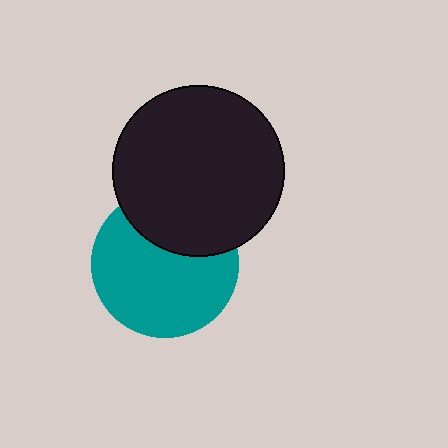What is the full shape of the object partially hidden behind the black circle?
The partially hidden object is a teal circle.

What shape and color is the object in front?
The object in front is a black circle.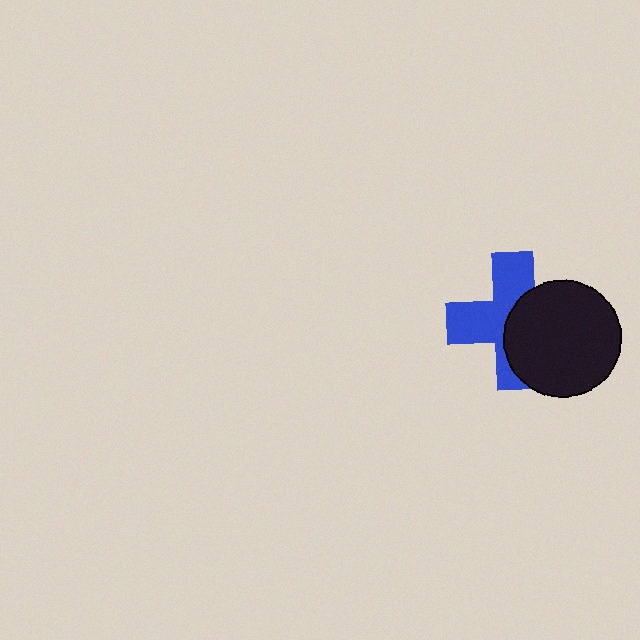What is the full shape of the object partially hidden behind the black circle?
The partially hidden object is a blue cross.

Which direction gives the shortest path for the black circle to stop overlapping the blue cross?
Moving right gives the shortest separation.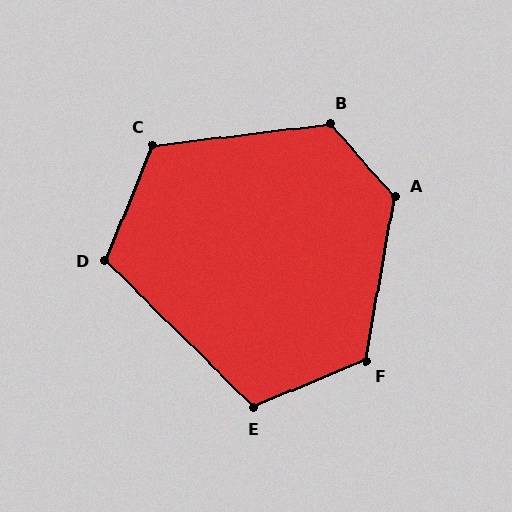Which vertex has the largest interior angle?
A, at approximately 128 degrees.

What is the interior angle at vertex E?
Approximately 113 degrees (obtuse).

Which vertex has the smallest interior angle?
D, at approximately 112 degrees.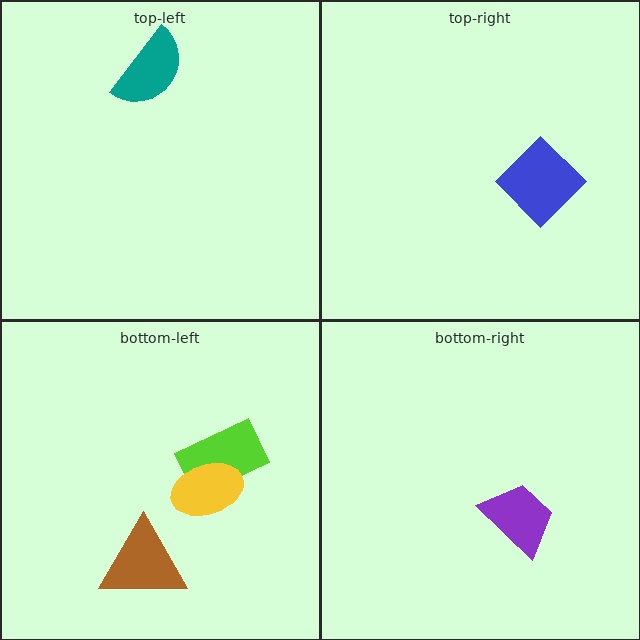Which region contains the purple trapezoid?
The bottom-right region.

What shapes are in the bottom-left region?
The brown triangle, the lime rectangle, the yellow ellipse.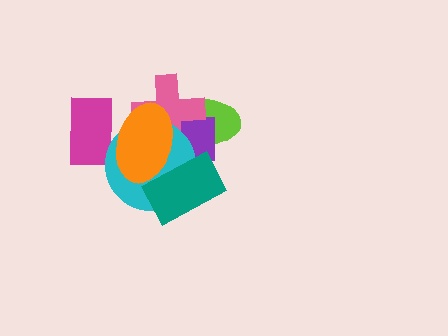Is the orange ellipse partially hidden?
No, no other shape covers it.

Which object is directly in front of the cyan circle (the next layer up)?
The teal rectangle is directly in front of the cyan circle.